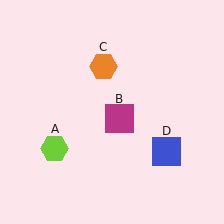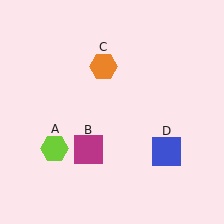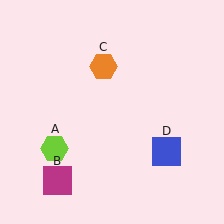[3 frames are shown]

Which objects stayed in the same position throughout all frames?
Lime hexagon (object A) and orange hexagon (object C) and blue square (object D) remained stationary.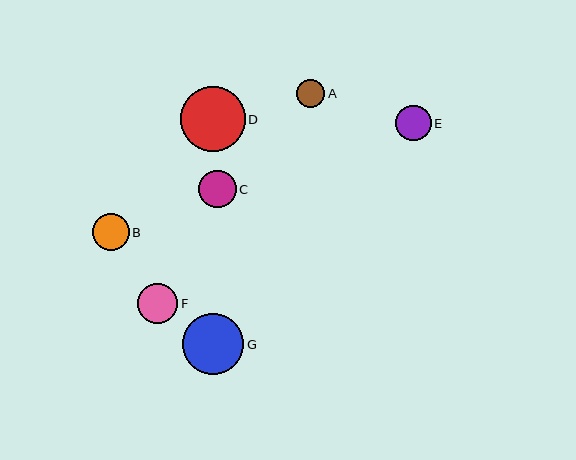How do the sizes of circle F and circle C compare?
Circle F and circle C are approximately the same size.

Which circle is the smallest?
Circle A is the smallest with a size of approximately 28 pixels.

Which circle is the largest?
Circle D is the largest with a size of approximately 65 pixels.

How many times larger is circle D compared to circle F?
Circle D is approximately 1.6 times the size of circle F.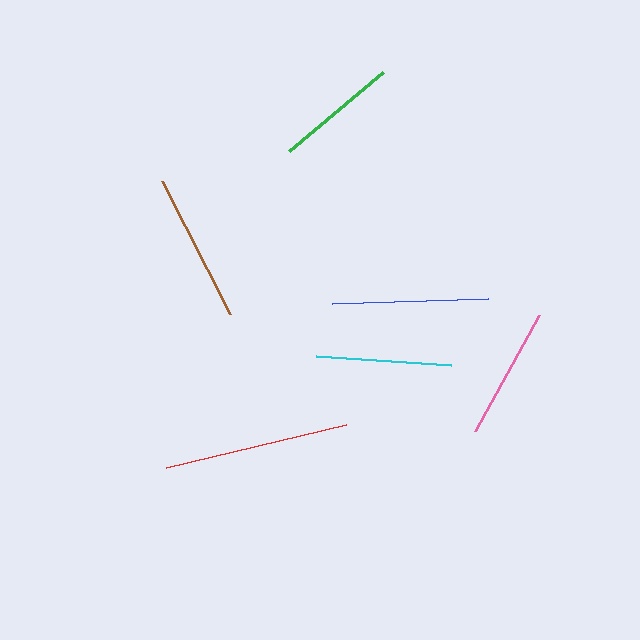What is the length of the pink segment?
The pink segment is approximately 133 pixels long.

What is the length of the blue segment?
The blue segment is approximately 156 pixels long.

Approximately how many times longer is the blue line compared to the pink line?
The blue line is approximately 1.2 times the length of the pink line.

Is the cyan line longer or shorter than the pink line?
The cyan line is longer than the pink line.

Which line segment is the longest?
The red line is the longest at approximately 185 pixels.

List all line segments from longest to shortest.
From longest to shortest: red, blue, brown, cyan, pink, green.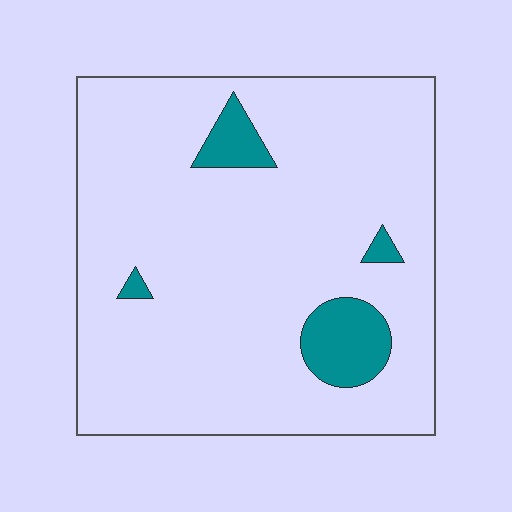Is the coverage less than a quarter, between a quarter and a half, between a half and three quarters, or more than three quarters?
Less than a quarter.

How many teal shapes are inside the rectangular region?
4.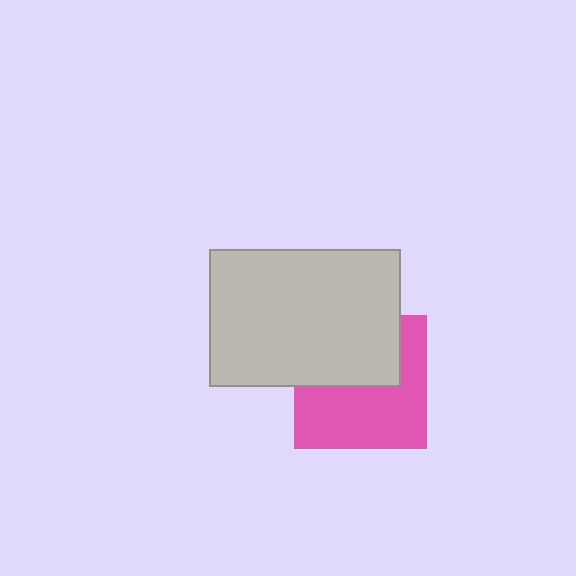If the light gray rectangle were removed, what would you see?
You would see the complete pink square.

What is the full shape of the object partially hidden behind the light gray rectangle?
The partially hidden object is a pink square.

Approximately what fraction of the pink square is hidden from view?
Roughly 43% of the pink square is hidden behind the light gray rectangle.